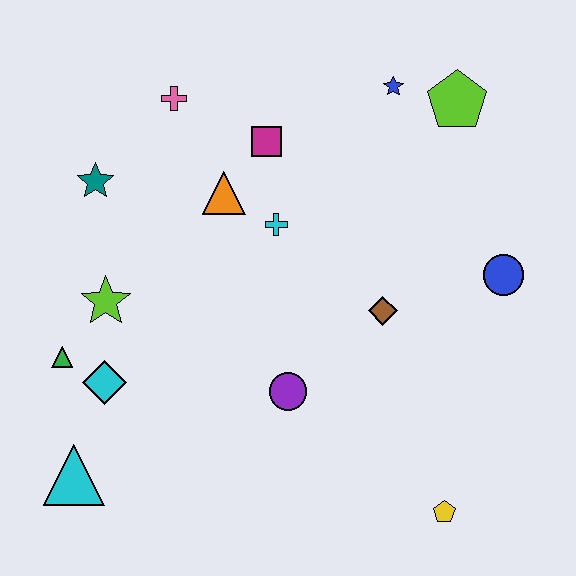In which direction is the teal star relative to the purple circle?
The teal star is above the purple circle.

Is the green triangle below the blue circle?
Yes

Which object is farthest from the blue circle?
The cyan triangle is farthest from the blue circle.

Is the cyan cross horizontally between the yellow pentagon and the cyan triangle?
Yes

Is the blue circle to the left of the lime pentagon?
No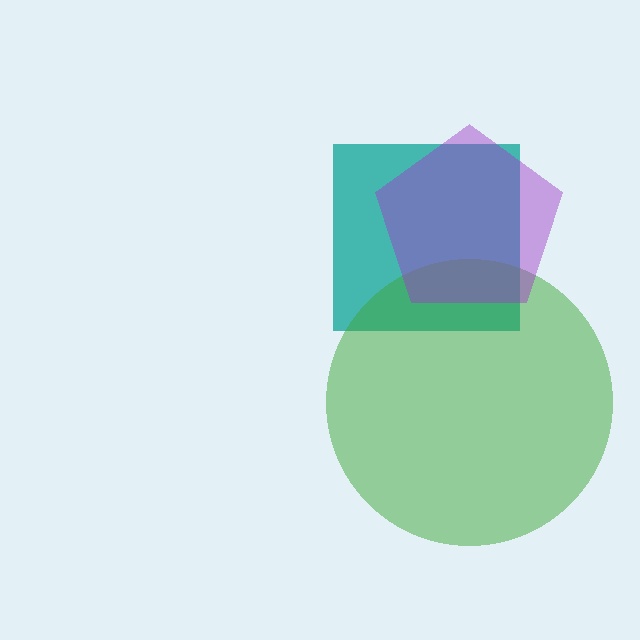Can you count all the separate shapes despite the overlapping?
Yes, there are 3 separate shapes.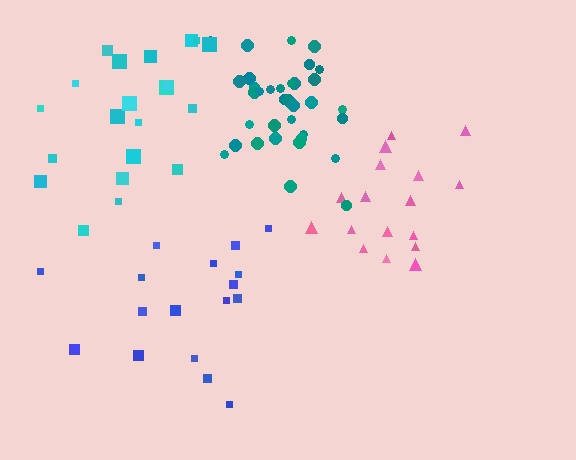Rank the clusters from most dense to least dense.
teal, pink, cyan, blue.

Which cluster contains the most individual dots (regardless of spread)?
Teal (35).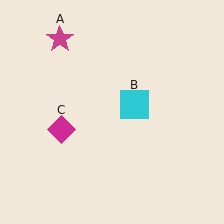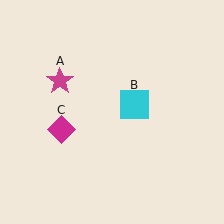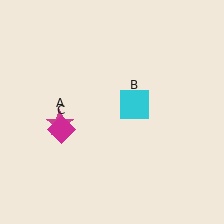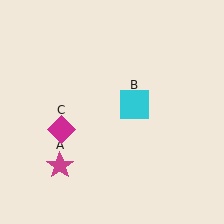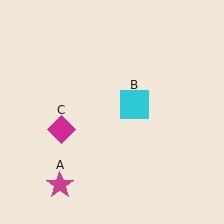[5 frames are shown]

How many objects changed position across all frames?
1 object changed position: magenta star (object A).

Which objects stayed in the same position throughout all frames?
Cyan square (object B) and magenta diamond (object C) remained stationary.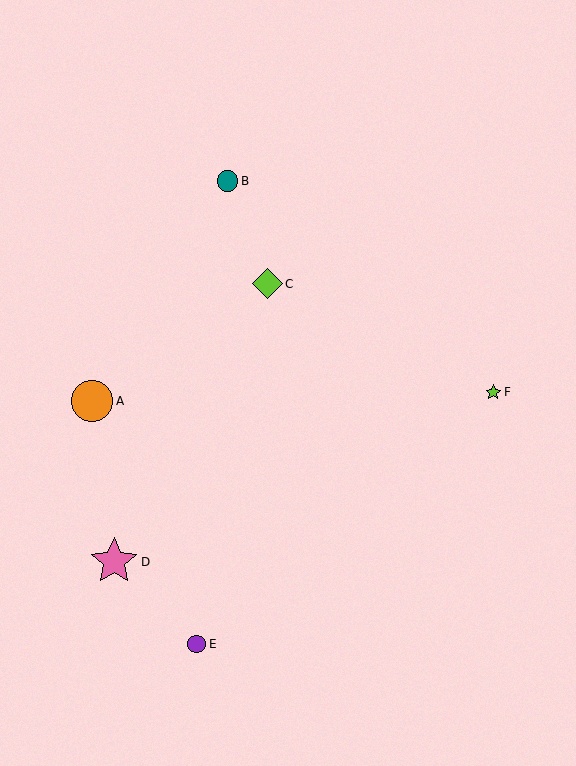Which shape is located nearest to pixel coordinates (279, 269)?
The lime diamond (labeled C) at (267, 284) is nearest to that location.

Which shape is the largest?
The pink star (labeled D) is the largest.